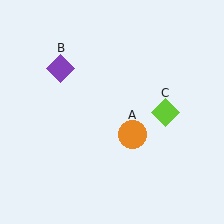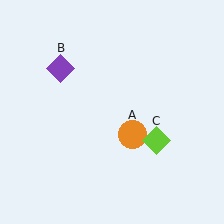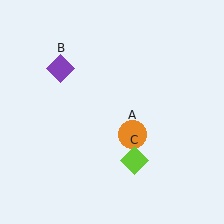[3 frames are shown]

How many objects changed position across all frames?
1 object changed position: lime diamond (object C).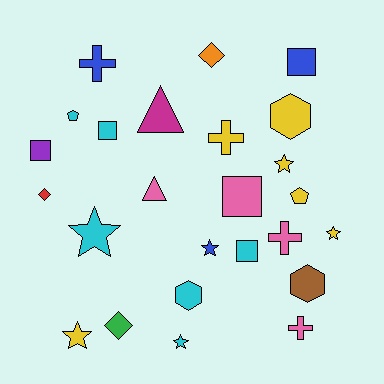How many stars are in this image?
There are 6 stars.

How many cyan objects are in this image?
There are 6 cyan objects.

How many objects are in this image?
There are 25 objects.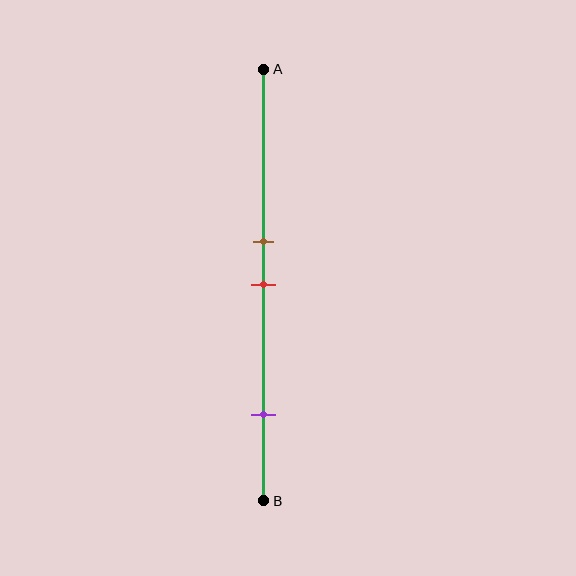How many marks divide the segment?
There are 3 marks dividing the segment.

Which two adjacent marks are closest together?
The brown and red marks are the closest adjacent pair.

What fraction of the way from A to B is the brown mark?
The brown mark is approximately 40% (0.4) of the way from A to B.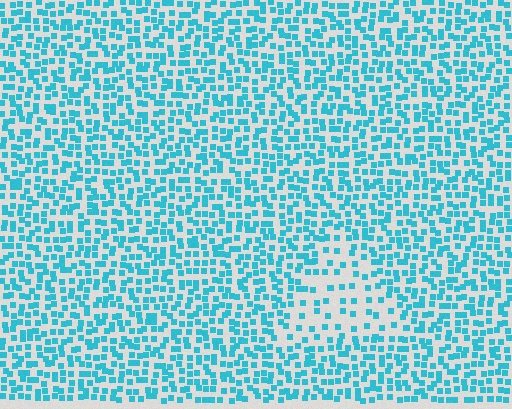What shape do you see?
I see a triangle.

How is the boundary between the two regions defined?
The boundary is defined by a change in element density (approximately 2.3x ratio). All elements are the same color, size, and shape.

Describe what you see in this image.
The image contains small cyan elements arranged at two different densities. A triangle-shaped region is visible where the elements are less densely packed than the surrounding area.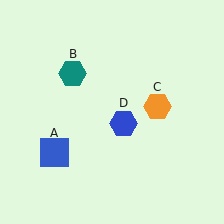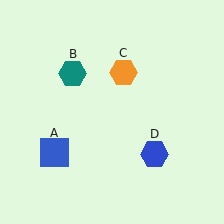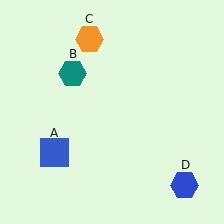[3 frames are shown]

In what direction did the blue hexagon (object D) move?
The blue hexagon (object D) moved down and to the right.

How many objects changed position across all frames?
2 objects changed position: orange hexagon (object C), blue hexagon (object D).